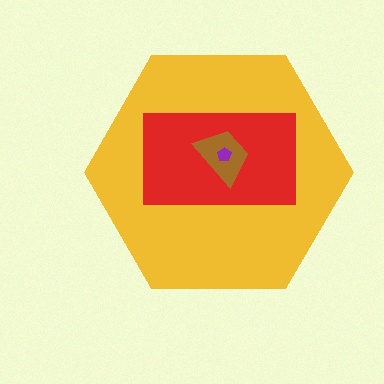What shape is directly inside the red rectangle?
The brown trapezoid.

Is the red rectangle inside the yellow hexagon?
Yes.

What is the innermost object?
The purple pentagon.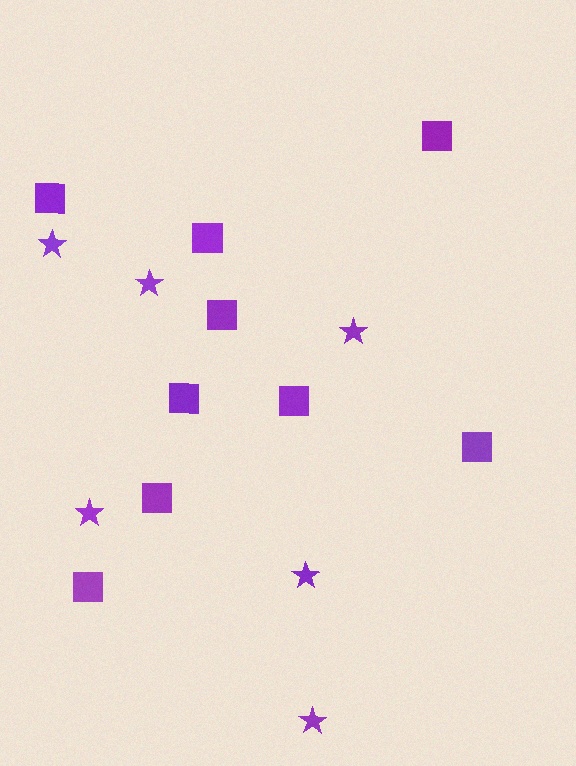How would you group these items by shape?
There are 2 groups: one group of squares (9) and one group of stars (6).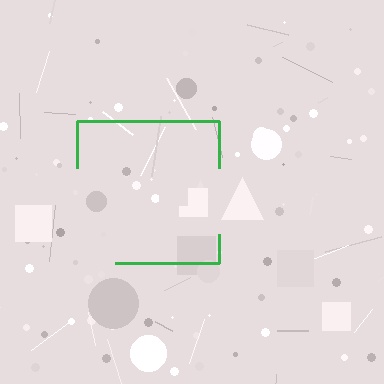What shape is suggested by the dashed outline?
The dashed outline suggests a square.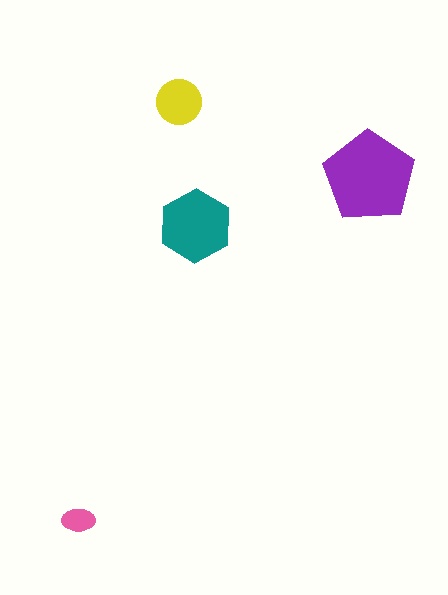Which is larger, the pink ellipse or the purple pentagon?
The purple pentagon.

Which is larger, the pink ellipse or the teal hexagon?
The teal hexagon.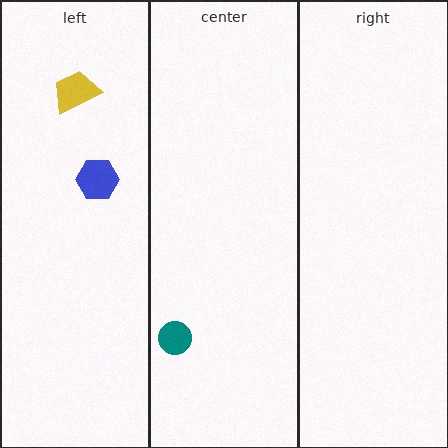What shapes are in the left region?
The yellow trapezoid, the blue hexagon.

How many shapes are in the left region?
2.